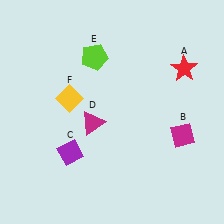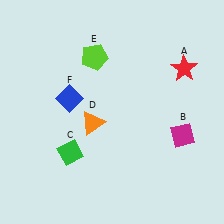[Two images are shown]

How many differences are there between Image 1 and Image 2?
There are 3 differences between the two images.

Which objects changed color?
C changed from purple to green. D changed from magenta to orange. F changed from yellow to blue.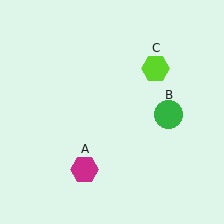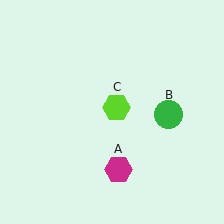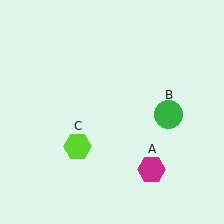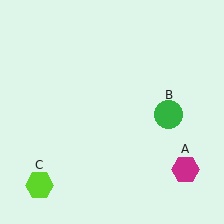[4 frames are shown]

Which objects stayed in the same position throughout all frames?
Green circle (object B) remained stationary.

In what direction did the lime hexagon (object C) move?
The lime hexagon (object C) moved down and to the left.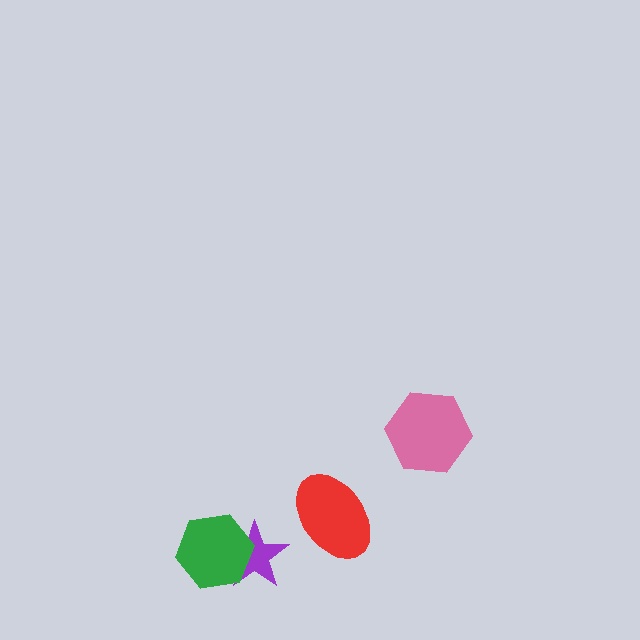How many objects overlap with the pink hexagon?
0 objects overlap with the pink hexagon.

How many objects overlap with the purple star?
1 object overlaps with the purple star.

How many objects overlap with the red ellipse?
0 objects overlap with the red ellipse.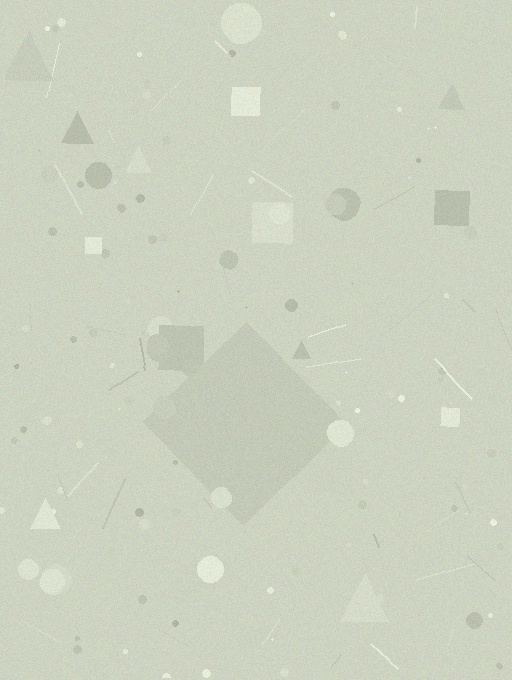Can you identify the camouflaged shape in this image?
The camouflaged shape is a diamond.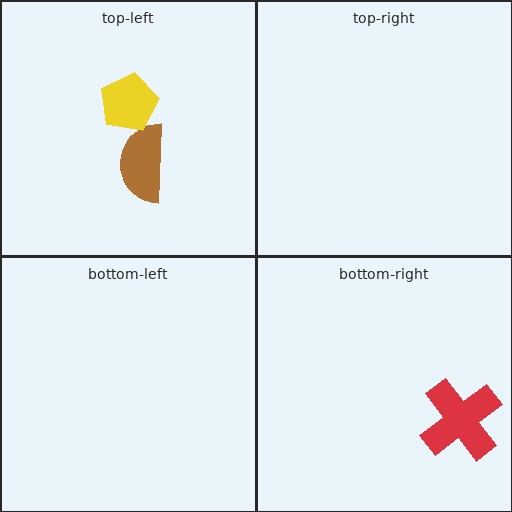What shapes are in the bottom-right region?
The red cross.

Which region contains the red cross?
The bottom-right region.